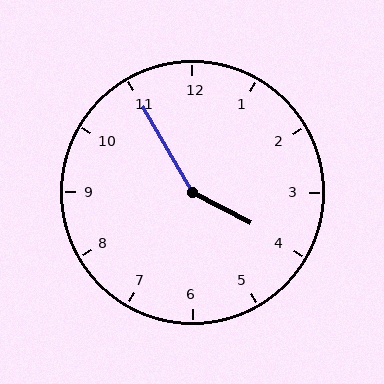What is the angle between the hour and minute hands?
Approximately 148 degrees.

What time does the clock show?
3:55.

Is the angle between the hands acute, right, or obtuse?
It is obtuse.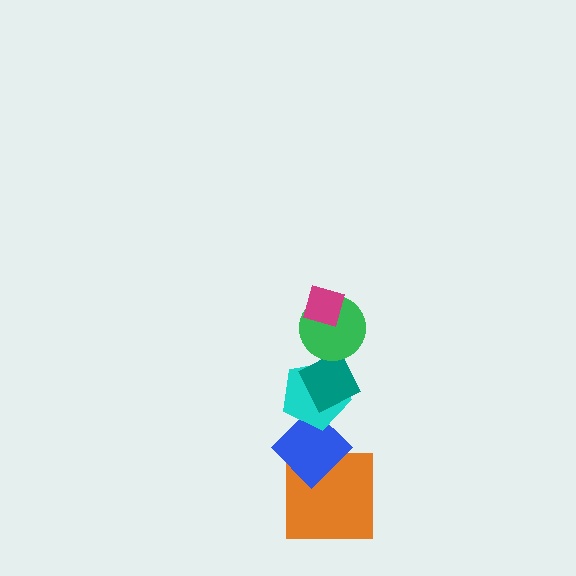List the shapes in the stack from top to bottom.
From top to bottom: the magenta diamond, the green circle, the teal diamond, the cyan pentagon, the blue diamond, the orange square.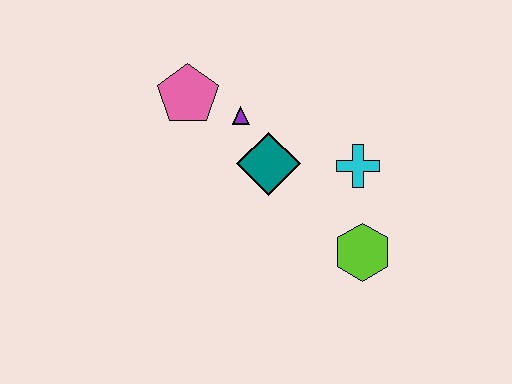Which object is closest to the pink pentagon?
The purple triangle is closest to the pink pentagon.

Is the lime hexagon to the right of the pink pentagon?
Yes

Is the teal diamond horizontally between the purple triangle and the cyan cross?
Yes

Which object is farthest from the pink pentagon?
The lime hexagon is farthest from the pink pentagon.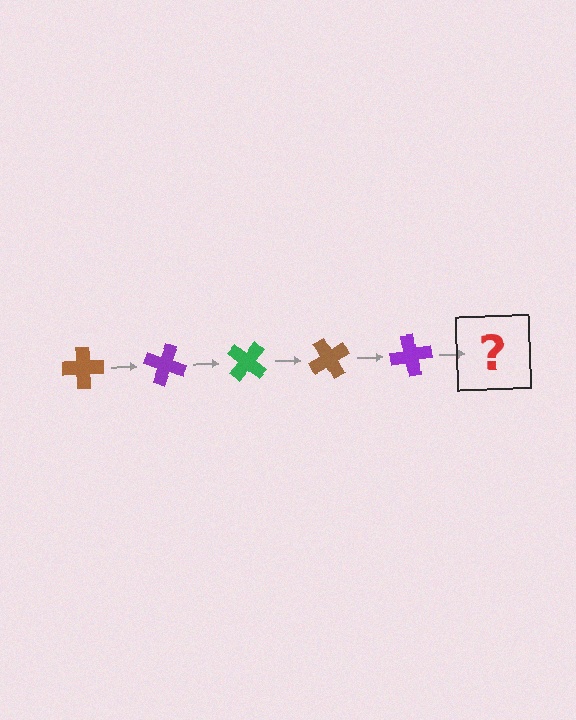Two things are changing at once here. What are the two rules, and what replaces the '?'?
The two rules are that it rotates 20 degrees each step and the color cycles through brown, purple, and green. The '?' should be a green cross, rotated 100 degrees from the start.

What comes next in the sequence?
The next element should be a green cross, rotated 100 degrees from the start.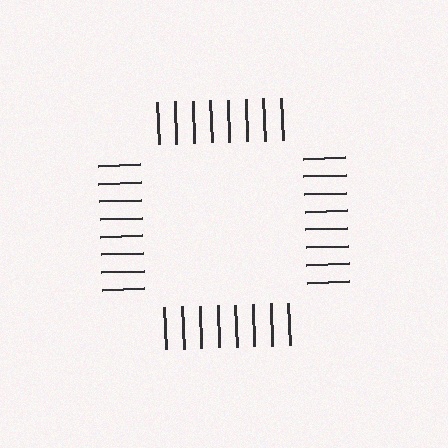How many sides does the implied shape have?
4 sides — the line-ends trace a square.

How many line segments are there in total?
32 — 8 along each of the 4 edges.